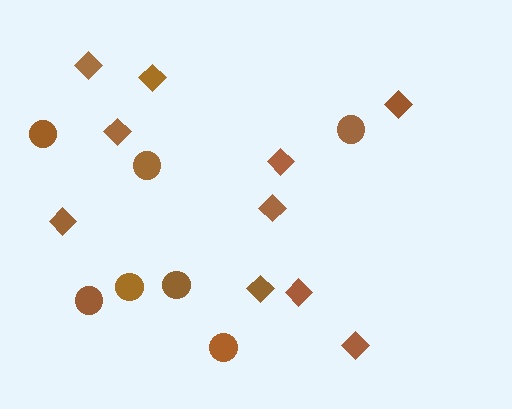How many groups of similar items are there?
There are 2 groups: one group of diamonds (10) and one group of circles (7).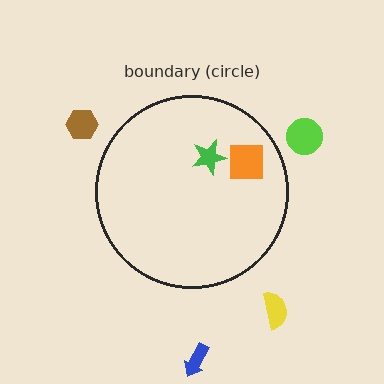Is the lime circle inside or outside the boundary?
Outside.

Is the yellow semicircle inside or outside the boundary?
Outside.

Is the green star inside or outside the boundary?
Inside.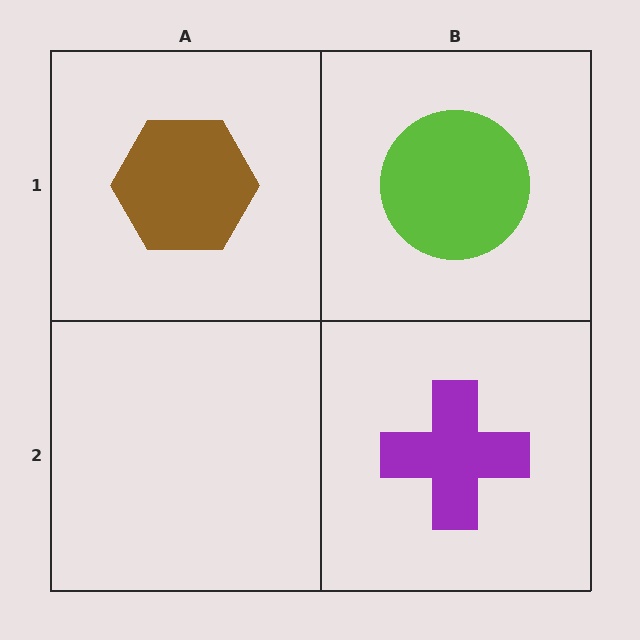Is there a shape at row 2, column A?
No, that cell is empty.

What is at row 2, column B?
A purple cross.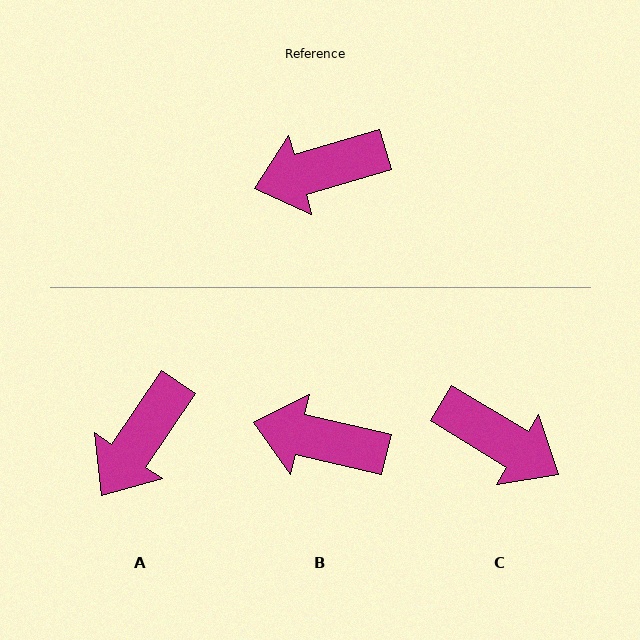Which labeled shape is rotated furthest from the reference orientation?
C, about 132 degrees away.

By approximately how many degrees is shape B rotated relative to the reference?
Approximately 30 degrees clockwise.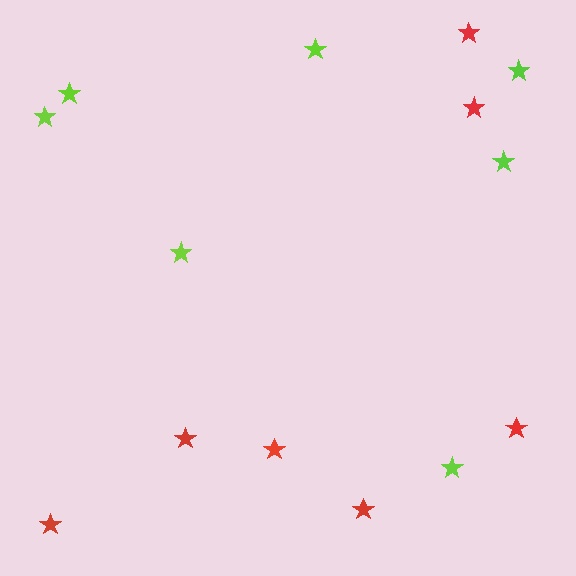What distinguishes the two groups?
There are 2 groups: one group of lime stars (7) and one group of red stars (7).